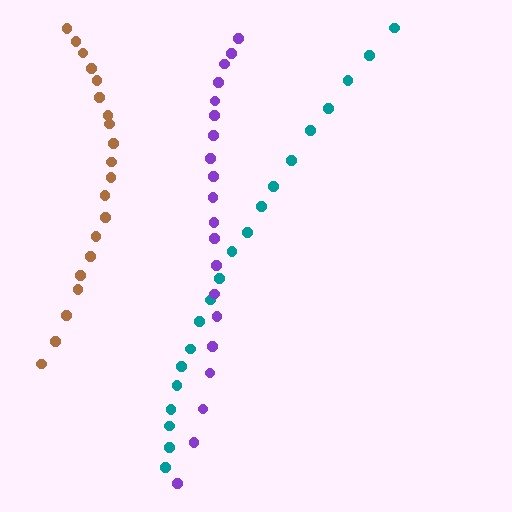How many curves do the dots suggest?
There are 3 distinct paths.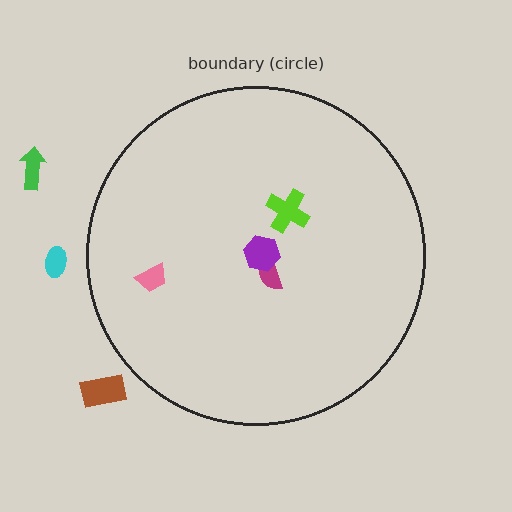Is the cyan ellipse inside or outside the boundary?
Outside.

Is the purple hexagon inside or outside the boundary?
Inside.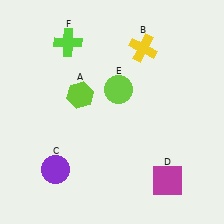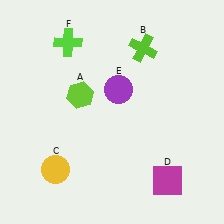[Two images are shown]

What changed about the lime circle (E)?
In Image 1, E is lime. In Image 2, it changed to purple.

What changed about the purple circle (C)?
In Image 1, C is purple. In Image 2, it changed to yellow.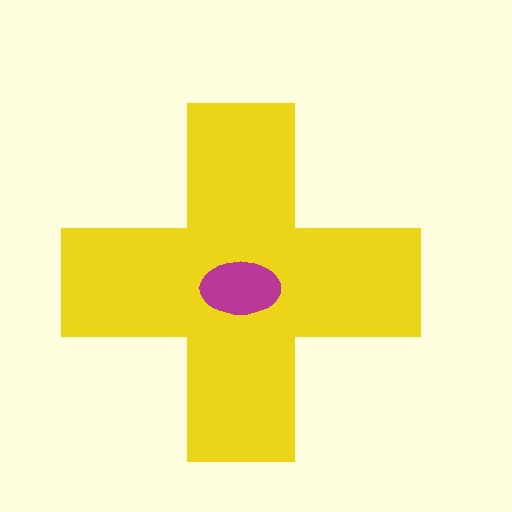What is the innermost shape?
The magenta ellipse.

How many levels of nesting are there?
2.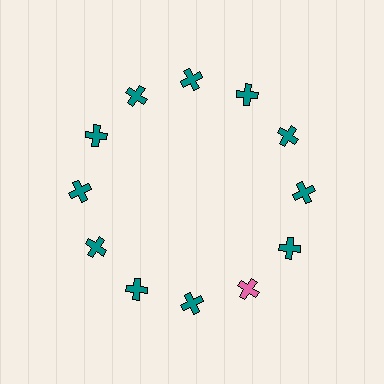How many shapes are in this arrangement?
There are 12 shapes arranged in a ring pattern.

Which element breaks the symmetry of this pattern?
The pink cross at roughly the 5 o'clock position breaks the symmetry. All other shapes are teal crosses.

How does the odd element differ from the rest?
It has a different color: pink instead of teal.